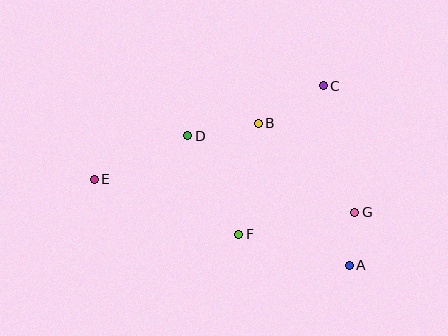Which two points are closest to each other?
Points A and G are closest to each other.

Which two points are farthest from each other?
Points A and E are farthest from each other.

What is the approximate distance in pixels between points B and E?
The distance between B and E is approximately 173 pixels.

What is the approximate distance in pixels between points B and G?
The distance between B and G is approximately 131 pixels.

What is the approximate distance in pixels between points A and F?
The distance between A and F is approximately 115 pixels.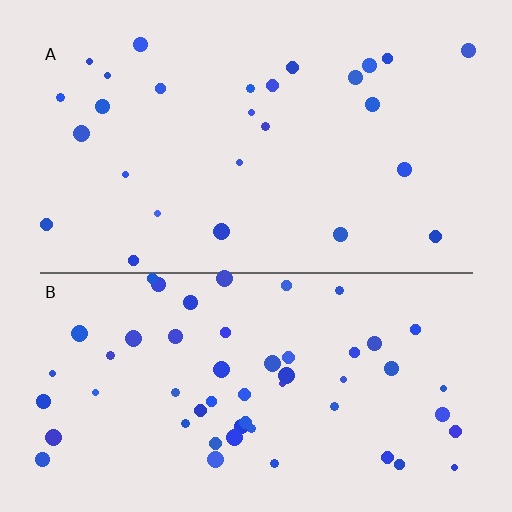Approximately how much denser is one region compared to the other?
Approximately 2.0× — region B over region A.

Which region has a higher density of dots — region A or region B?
B (the bottom).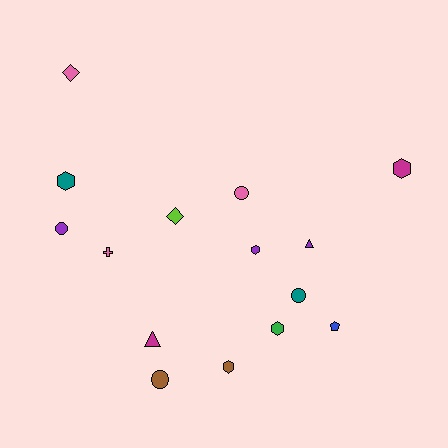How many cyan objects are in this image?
There are no cyan objects.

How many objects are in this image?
There are 15 objects.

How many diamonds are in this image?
There are 2 diamonds.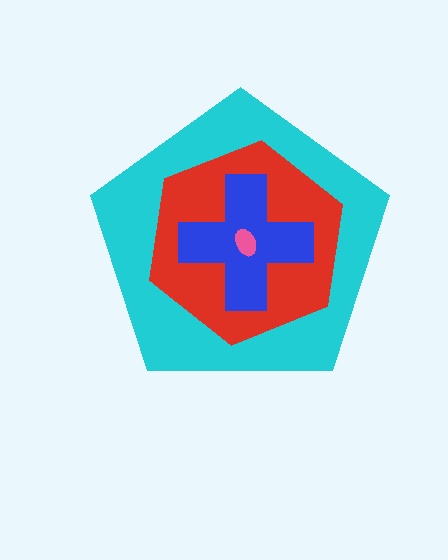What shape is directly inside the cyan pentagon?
The red hexagon.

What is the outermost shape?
The cyan pentagon.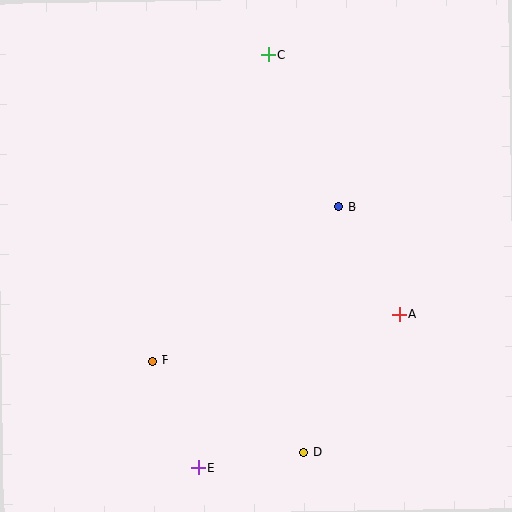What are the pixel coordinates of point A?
Point A is at (399, 314).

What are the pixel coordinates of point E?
Point E is at (198, 468).